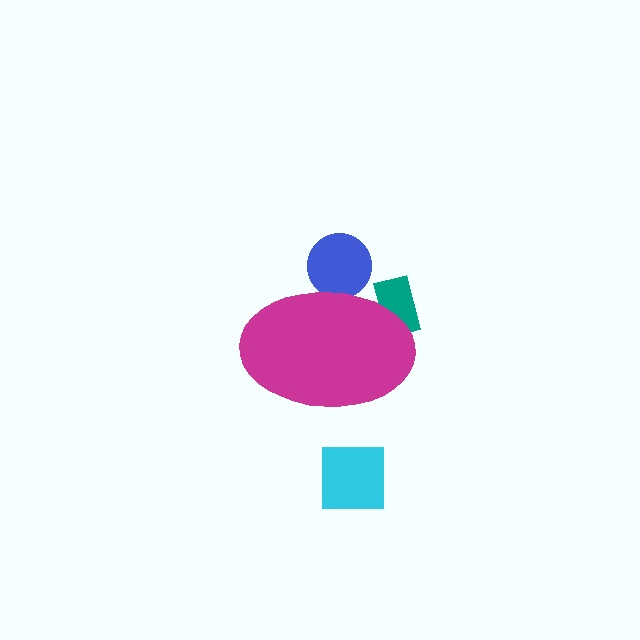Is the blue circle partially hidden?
Yes, the blue circle is partially hidden behind the magenta ellipse.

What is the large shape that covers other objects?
A magenta ellipse.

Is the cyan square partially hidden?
No, the cyan square is fully visible.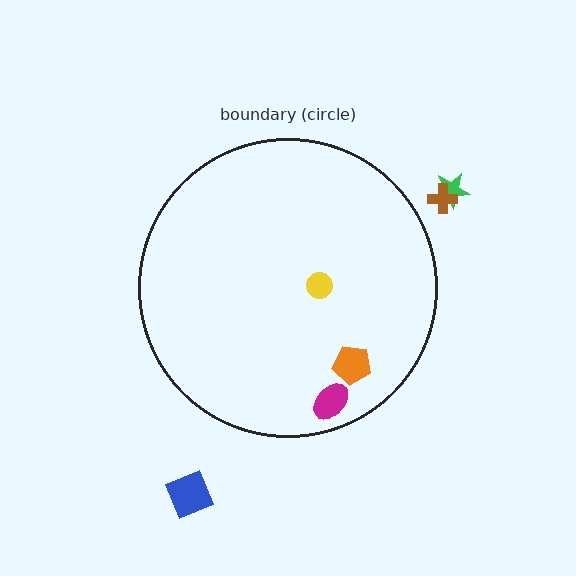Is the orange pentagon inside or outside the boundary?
Inside.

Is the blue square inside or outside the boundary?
Outside.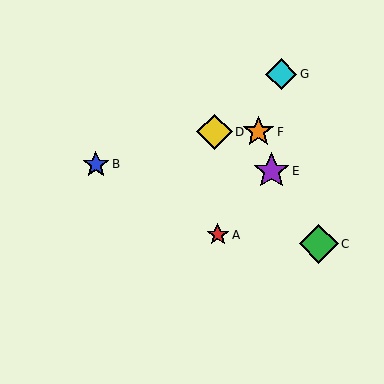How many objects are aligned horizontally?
2 objects (D, F) are aligned horizontally.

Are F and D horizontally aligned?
Yes, both are at y≈132.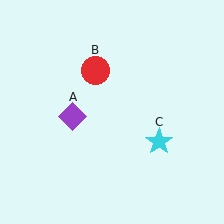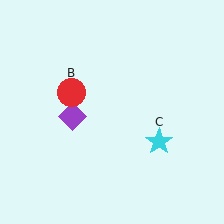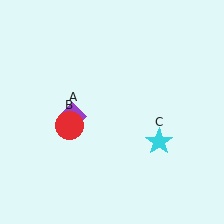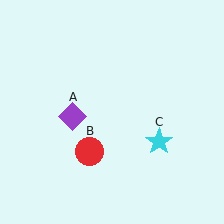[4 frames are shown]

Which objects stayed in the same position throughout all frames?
Purple diamond (object A) and cyan star (object C) remained stationary.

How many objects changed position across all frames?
1 object changed position: red circle (object B).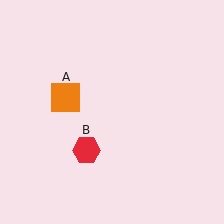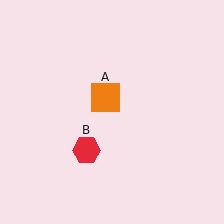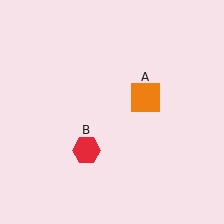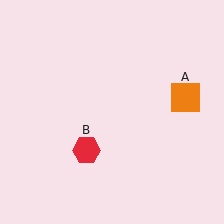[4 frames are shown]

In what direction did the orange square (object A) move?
The orange square (object A) moved right.